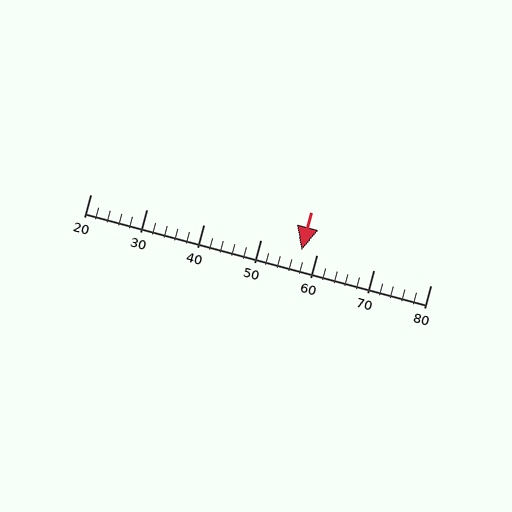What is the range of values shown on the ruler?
The ruler shows values from 20 to 80.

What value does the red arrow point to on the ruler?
The red arrow points to approximately 57.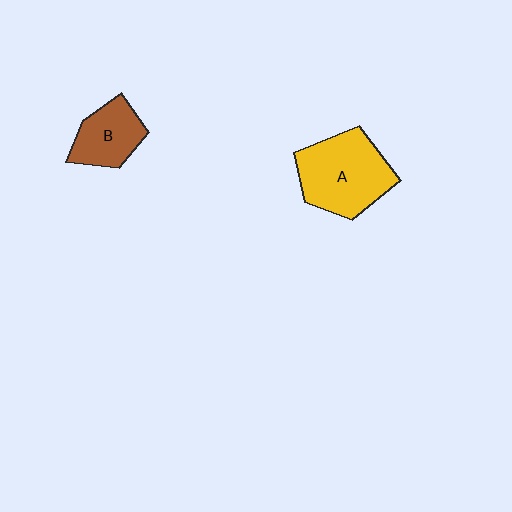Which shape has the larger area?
Shape A (yellow).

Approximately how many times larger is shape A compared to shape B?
Approximately 1.7 times.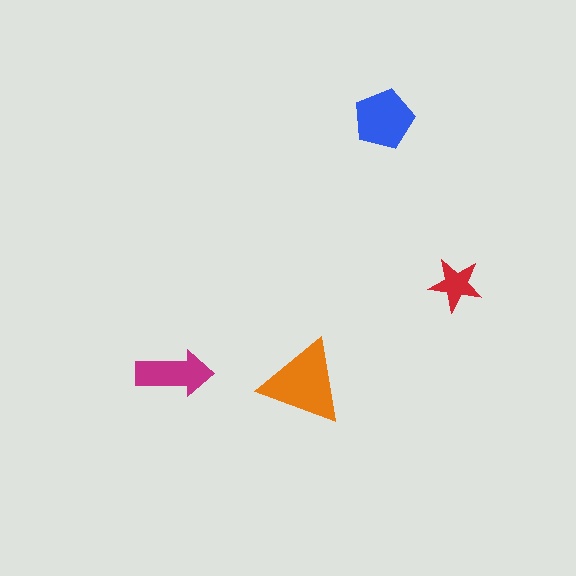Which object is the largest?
The orange triangle.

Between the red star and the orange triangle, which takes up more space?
The orange triangle.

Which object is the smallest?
The red star.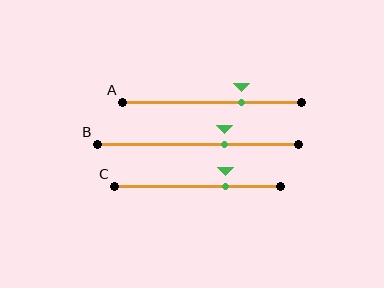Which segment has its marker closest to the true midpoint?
Segment B has its marker closest to the true midpoint.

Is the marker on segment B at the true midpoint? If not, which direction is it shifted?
No, the marker on segment B is shifted to the right by about 13% of the segment length.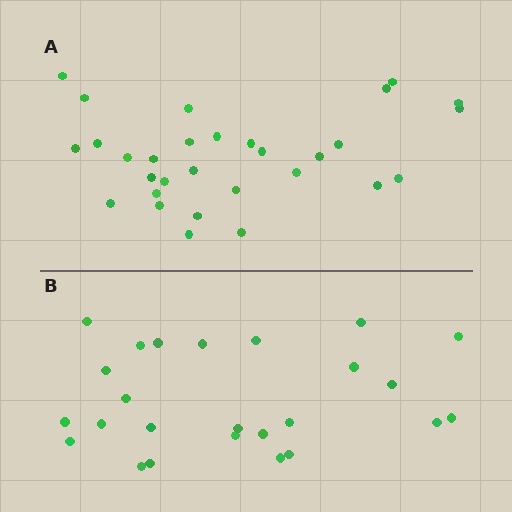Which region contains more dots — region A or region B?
Region A (the top region) has more dots.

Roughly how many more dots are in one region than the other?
Region A has about 5 more dots than region B.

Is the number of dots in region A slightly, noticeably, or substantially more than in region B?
Region A has only slightly more — the two regions are fairly close. The ratio is roughly 1.2 to 1.